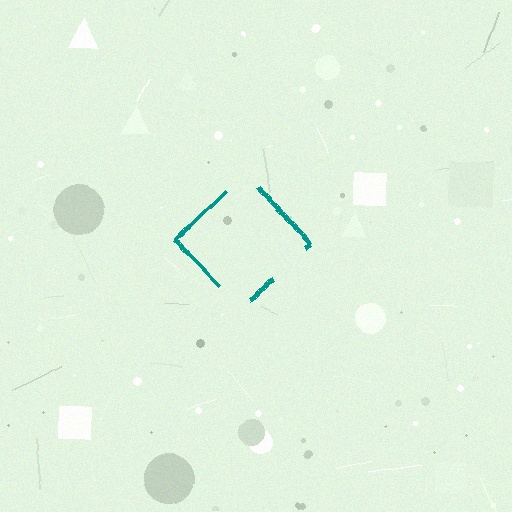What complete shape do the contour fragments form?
The contour fragments form a diamond.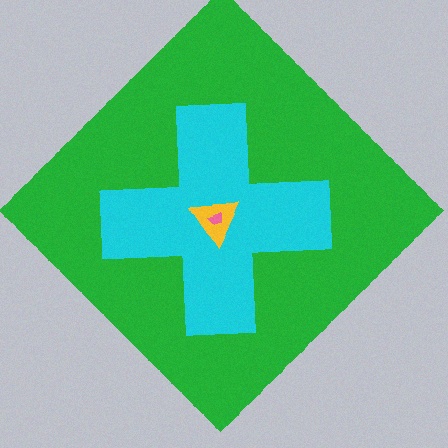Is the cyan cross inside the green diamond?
Yes.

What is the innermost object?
The pink trapezoid.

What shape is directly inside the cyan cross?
The yellow triangle.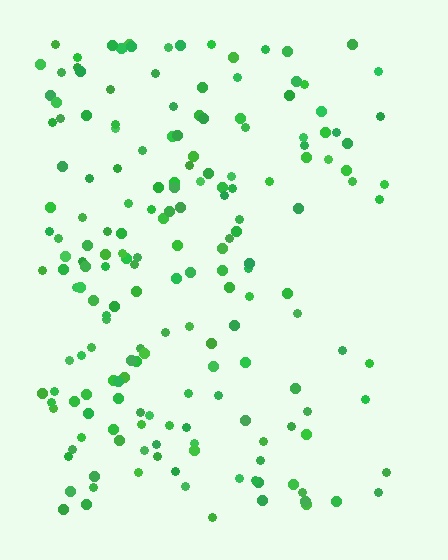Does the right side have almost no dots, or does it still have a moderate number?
Still a moderate number, just noticeably fewer than the left.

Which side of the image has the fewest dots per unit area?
The right.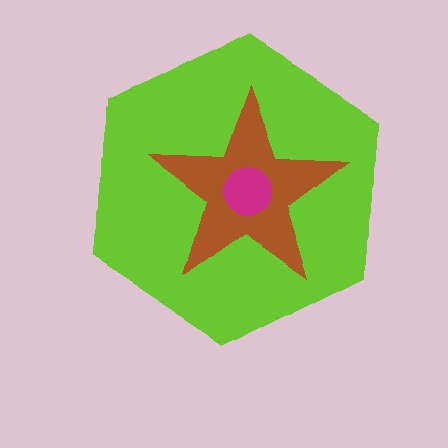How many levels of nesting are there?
3.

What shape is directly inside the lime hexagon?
The brown star.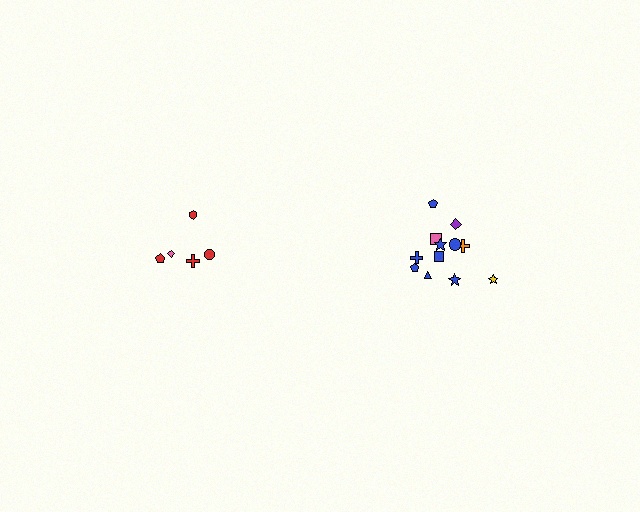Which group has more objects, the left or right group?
The right group.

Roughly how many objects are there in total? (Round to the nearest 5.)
Roughly 15 objects in total.